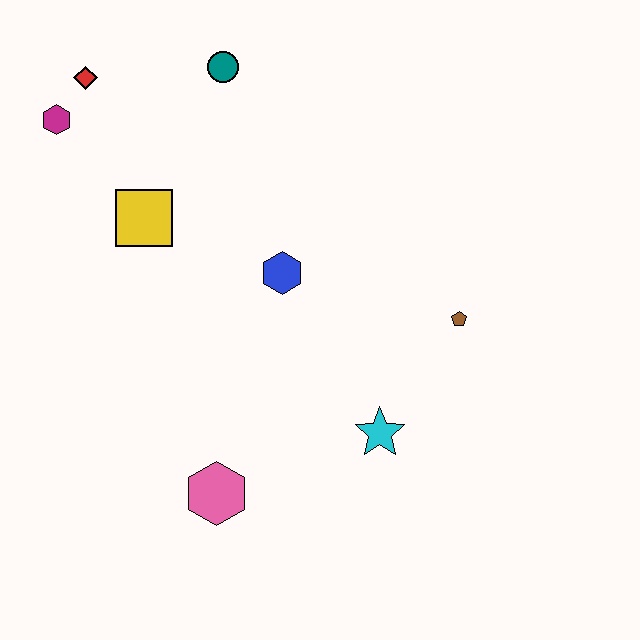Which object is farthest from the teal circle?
The pink hexagon is farthest from the teal circle.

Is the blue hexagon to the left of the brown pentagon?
Yes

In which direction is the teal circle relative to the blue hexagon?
The teal circle is above the blue hexagon.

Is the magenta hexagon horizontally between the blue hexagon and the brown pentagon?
No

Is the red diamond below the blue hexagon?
No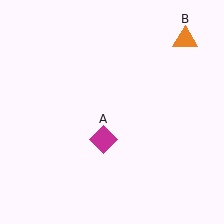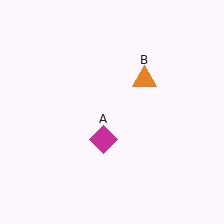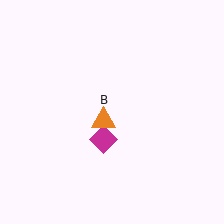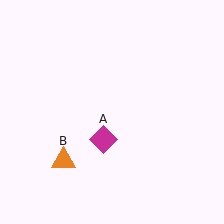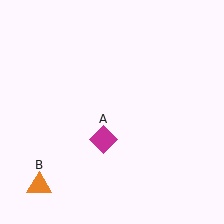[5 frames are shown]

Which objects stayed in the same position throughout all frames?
Magenta diamond (object A) remained stationary.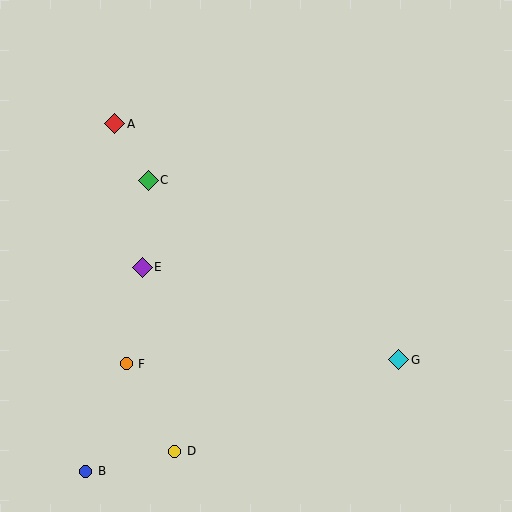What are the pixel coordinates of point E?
Point E is at (142, 267).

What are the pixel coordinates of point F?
Point F is at (126, 364).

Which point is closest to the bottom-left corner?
Point B is closest to the bottom-left corner.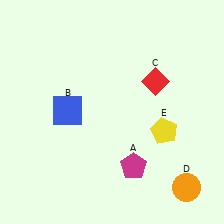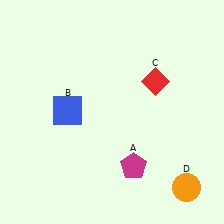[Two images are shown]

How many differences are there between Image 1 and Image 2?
There is 1 difference between the two images.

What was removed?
The yellow pentagon (E) was removed in Image 2.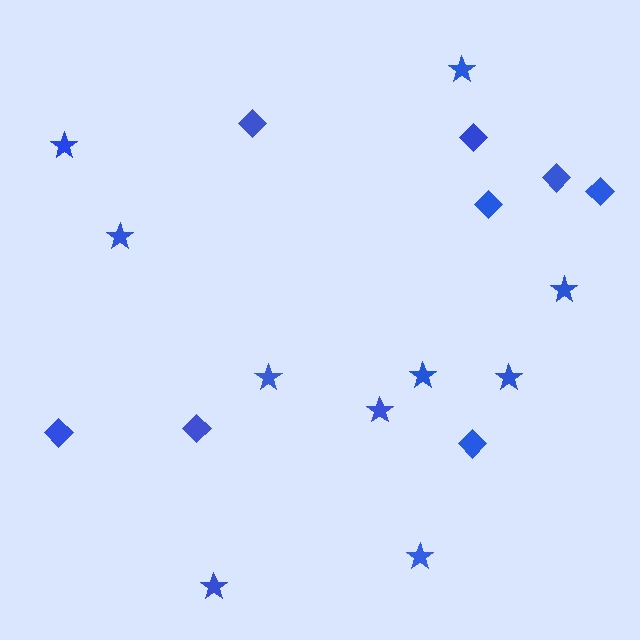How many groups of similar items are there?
There are 2 groups: one group of diamonds (8) and one group of stars (10).